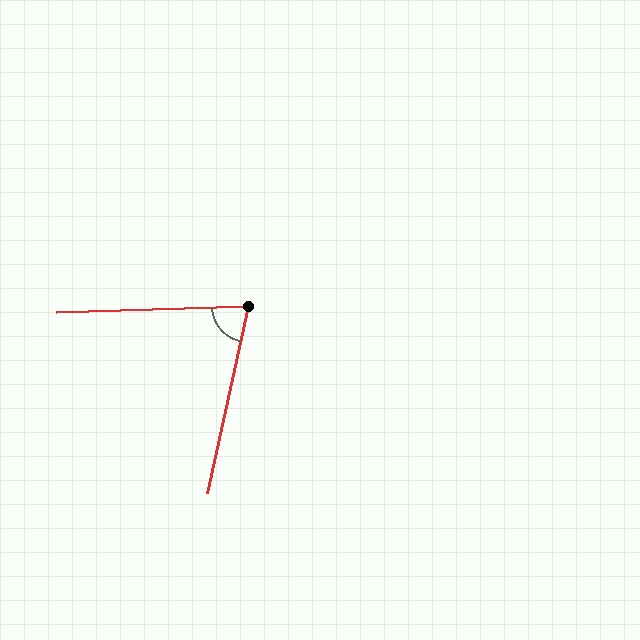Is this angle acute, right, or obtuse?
It is acute.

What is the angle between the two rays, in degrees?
Approximately 76 degrees.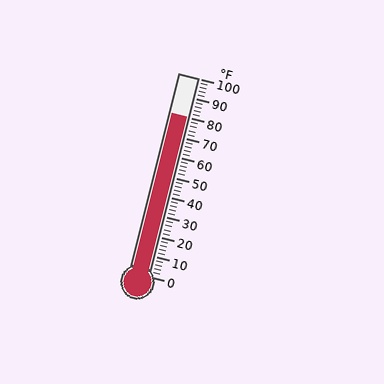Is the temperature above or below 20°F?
The temperature is above 20°F.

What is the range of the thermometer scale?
The thermometer scale ranges from 0°F to 100°F.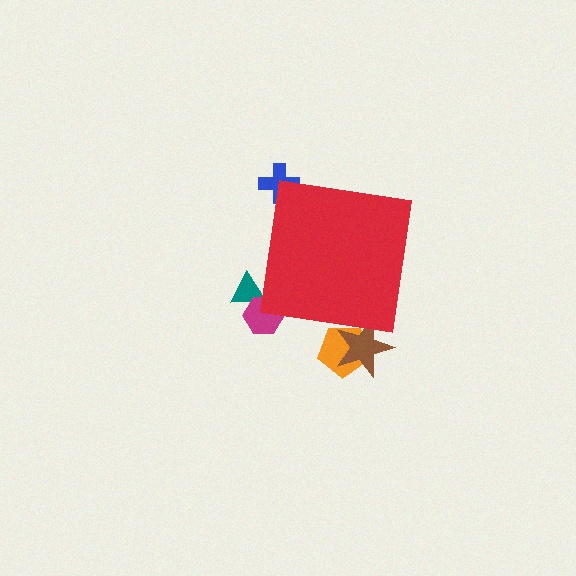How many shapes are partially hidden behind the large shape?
5 shapes are partially hidden.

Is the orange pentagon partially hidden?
Yes, the orange pentagon is partially hidden behind the red square.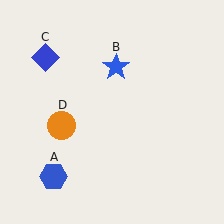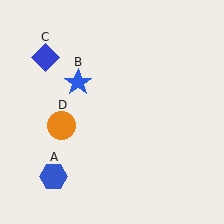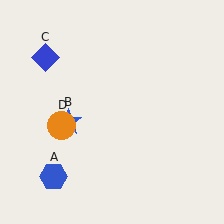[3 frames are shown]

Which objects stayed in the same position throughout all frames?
Blue hexagon (object A) and blue diamond (object C) and orange circle (object D) remained stationary.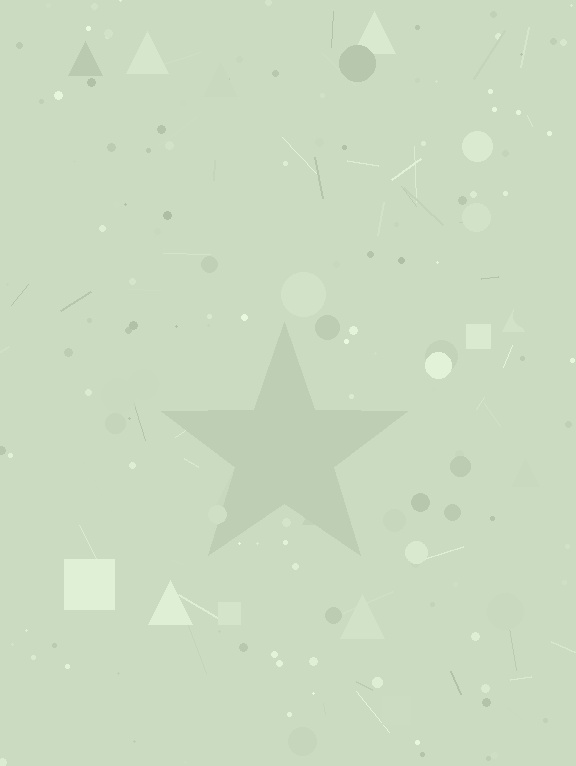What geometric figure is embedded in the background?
A star is embedded in the background.